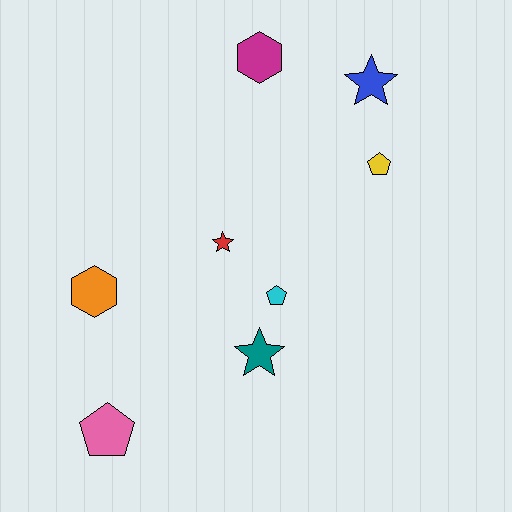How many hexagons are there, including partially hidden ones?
There are 2 hexagons.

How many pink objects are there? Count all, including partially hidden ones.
There is 1 pink object.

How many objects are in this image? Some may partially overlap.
There are 8 objects.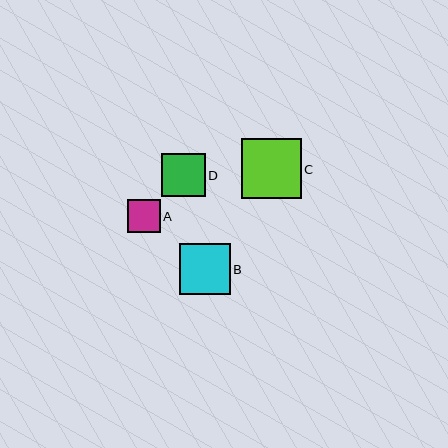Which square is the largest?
Square C is the largest with a size of approximately 60 pixels.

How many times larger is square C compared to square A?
Square C is approximately 1.8 times the size of square A.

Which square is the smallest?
Square A is the smallest with a size of approximately 33 pixels.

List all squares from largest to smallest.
From largest to smallest: C, B, D, A.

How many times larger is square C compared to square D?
Square C is approximately 1.4 times the size of square D.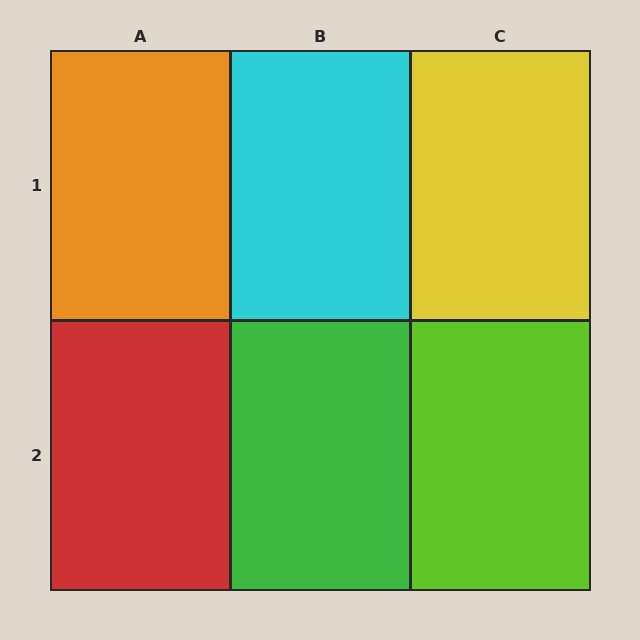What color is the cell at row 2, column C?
Lime.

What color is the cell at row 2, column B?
Green.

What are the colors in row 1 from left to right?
Orange, cyan, yellow.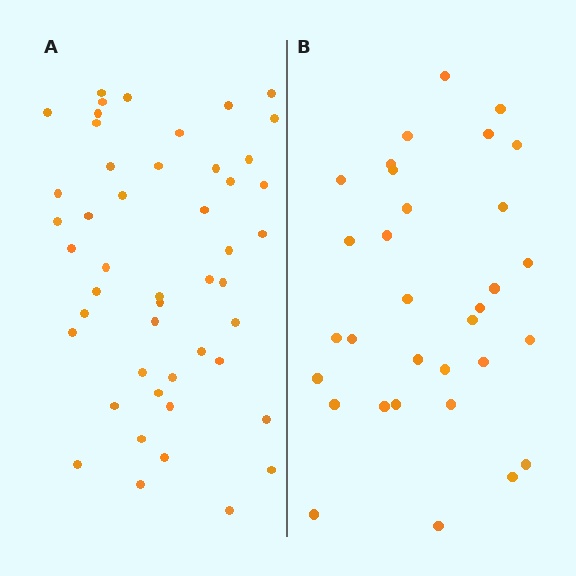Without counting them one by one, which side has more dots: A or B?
Region A (the left region) has more dots.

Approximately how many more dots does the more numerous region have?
Region A has approximately 15 more dots than region B.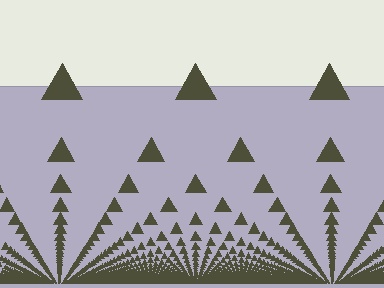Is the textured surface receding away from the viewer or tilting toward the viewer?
The surface appears to tilt toward the viewer. Texture elements get larger and sparser toward the top.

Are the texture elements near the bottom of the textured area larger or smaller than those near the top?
Smaller. The gradient is inverted — elements near the bottom are smaller and denser.